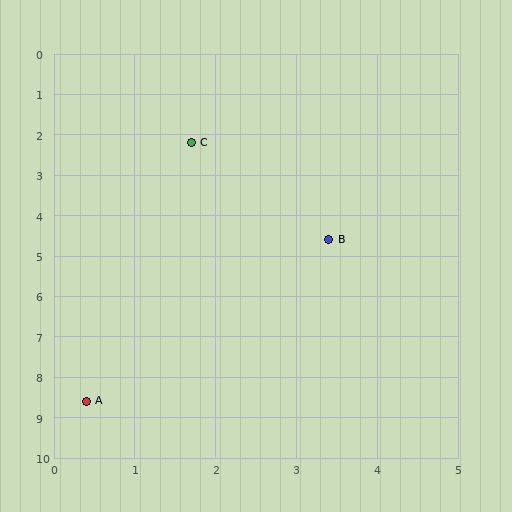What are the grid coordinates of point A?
Point A is at approximately (0.4, 8.6).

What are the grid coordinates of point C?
Point C is at approximately (1.7, 2.2).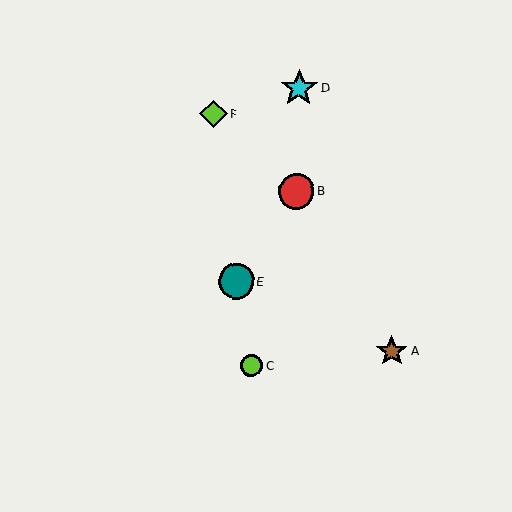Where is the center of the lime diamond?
The center of the lime diamond is at (214, 114).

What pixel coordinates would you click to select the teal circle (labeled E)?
Click at (236, 281) to select the teal circle E.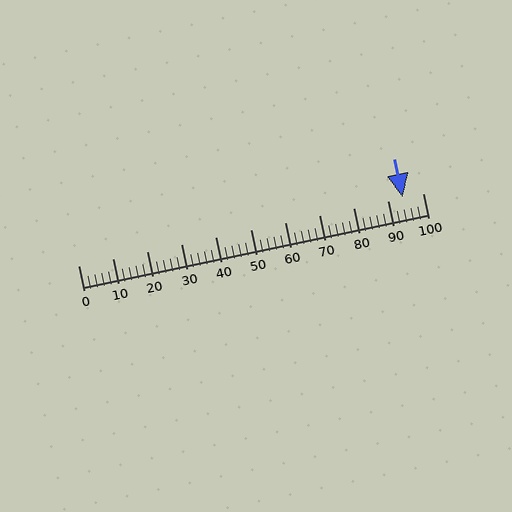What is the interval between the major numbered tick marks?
The major tick marks are spaced 10 units apart.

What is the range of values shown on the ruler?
The ruler shows values from 0 to 100.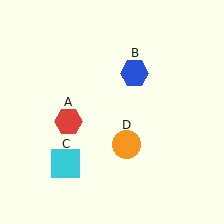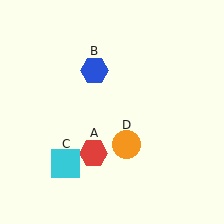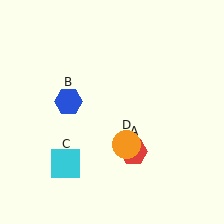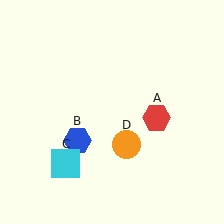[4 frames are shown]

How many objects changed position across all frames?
2 objects changed position: red hexagon (object A), blue hexagon (object B).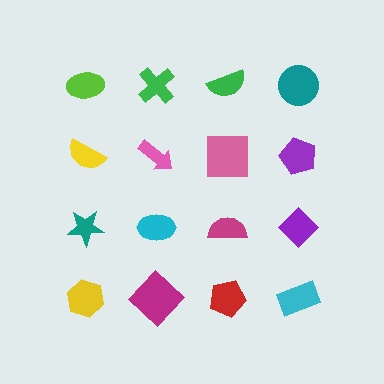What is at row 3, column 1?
A teal star.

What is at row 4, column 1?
A yellow hexagon.